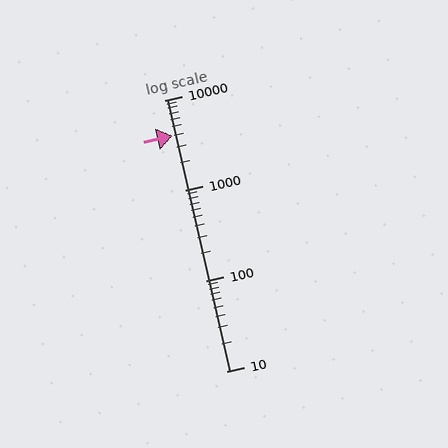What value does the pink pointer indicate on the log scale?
The pointer indicates approximately 4000.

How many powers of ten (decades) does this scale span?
The scale spans 3 decades, from 10 to 10000.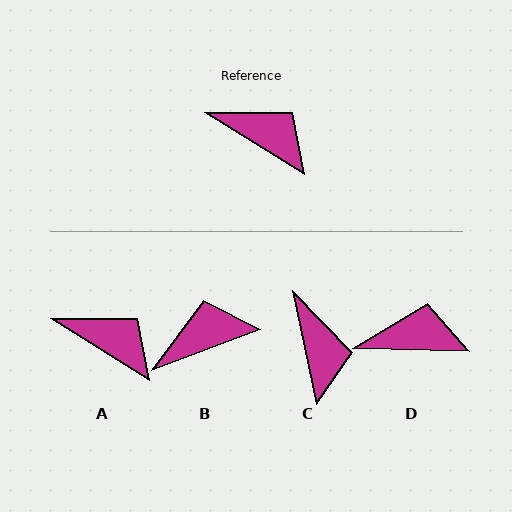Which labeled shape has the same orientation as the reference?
A.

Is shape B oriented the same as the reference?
No, it is off by about 53 degrees.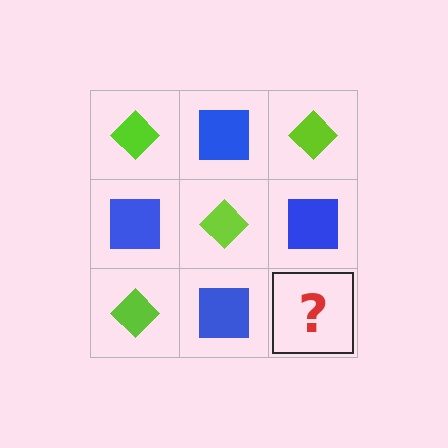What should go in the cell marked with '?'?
The missing cell should contain a lime diamond.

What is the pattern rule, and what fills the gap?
The rule is that it alternates lime diamond and blue square in a checkerboard pattern. The gap should be filled with a lime diamond.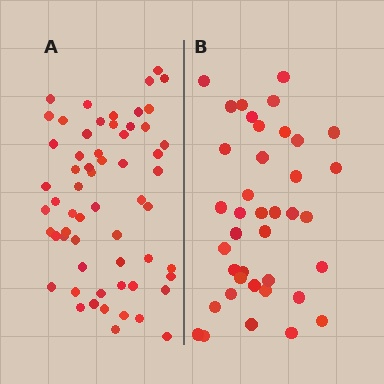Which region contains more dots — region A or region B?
Region A (the left region) has more dots.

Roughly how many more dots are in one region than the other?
Region A has approximately 20 more dots than region B.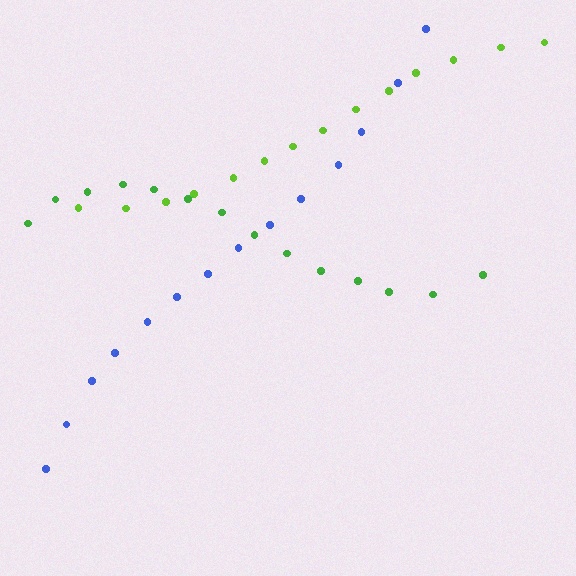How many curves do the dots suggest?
There are 3 distinct paths.